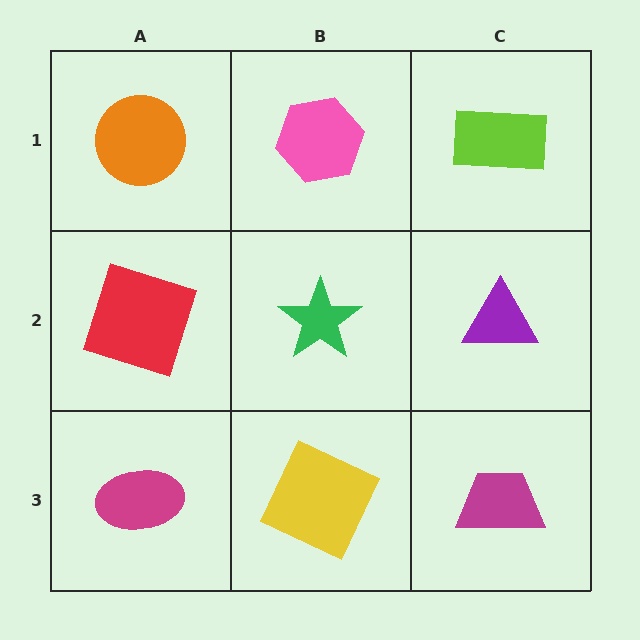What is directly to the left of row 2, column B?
A red square.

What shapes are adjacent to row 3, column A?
A red square (row 2, column A), a yellow square (row 3, column B).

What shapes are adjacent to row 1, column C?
A purple triangle (row 2, column C), a pink hexagon (row 1, column B).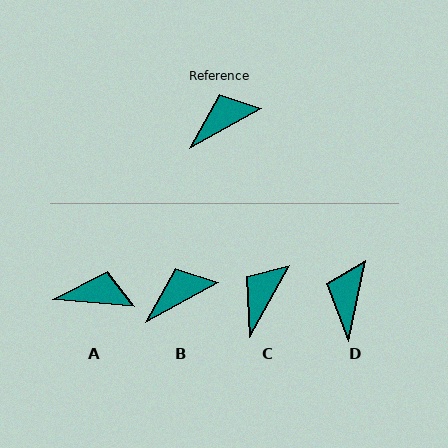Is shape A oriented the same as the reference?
No, it is off by about 33 degrees.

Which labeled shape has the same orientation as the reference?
B.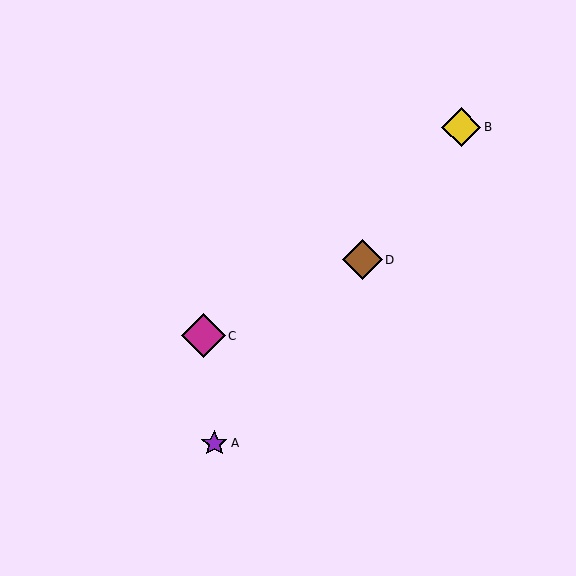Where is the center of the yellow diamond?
The center of the yellow diamond is at (461, 127).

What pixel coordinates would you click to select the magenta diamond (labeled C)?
Click at (203, 336) to select the magenta diamond C.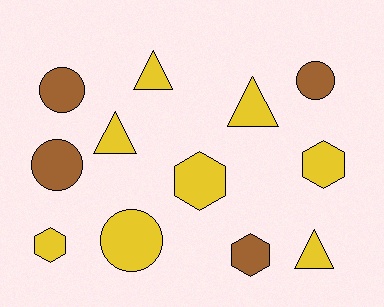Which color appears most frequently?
Yellow, with 8 objects.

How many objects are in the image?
There are 12 objects.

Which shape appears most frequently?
Triangle, with 4 objects.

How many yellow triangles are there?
There are 4 yellow triangles.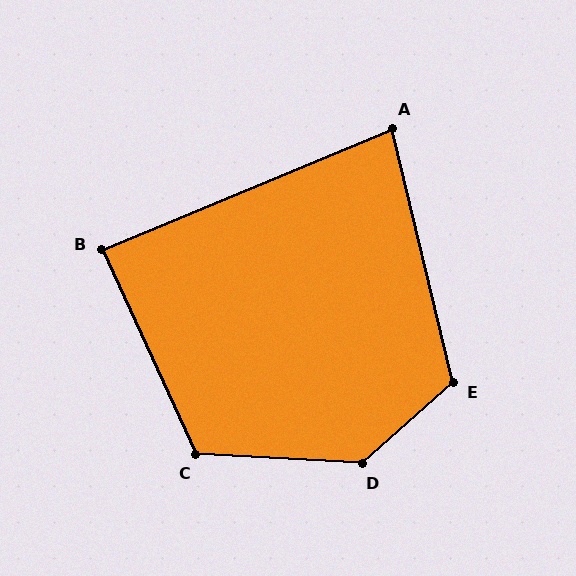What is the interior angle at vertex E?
Approximately 118 degrees (obtuse).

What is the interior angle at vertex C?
Approximately 118 degrees (obtuse).